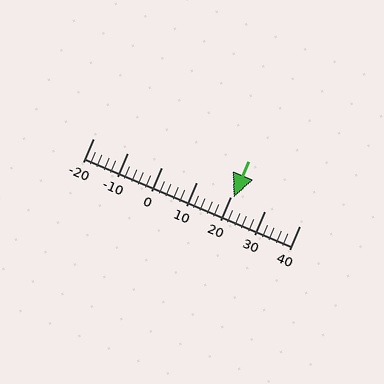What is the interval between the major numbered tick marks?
The major tick marks are spaced 10 units apart.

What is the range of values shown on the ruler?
The ruler shows values from -20 to 40.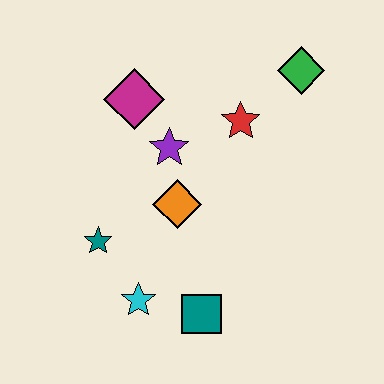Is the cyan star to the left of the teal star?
No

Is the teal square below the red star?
Yes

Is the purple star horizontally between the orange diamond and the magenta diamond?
Yes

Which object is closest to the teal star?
The cyan star is closest to the teal star.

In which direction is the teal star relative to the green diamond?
The teal star is to the left of the green diamond.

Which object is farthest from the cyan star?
The green diamond is farthest from the cyan star.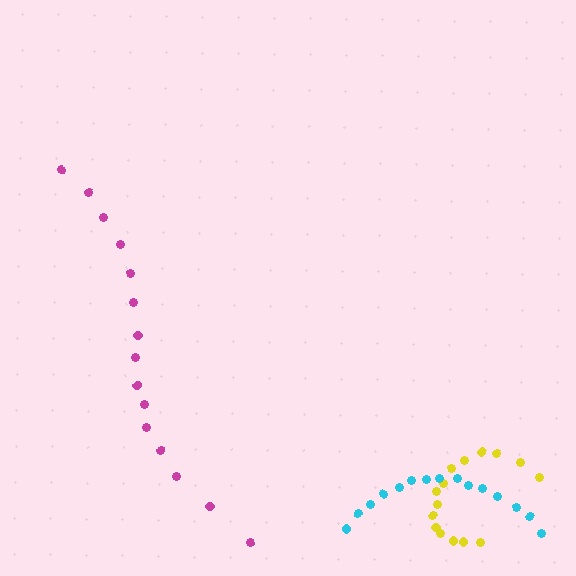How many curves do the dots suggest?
There are 3 distinct paths.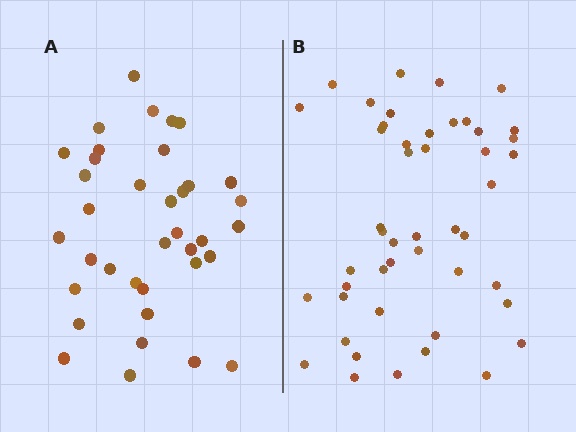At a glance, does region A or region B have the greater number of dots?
Region B (the right region) has more dots.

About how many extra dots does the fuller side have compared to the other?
Region B has roughly 10 or so more dots than region A.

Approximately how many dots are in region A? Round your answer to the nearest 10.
About 40 dots. (The exact count is 37, which rounds to 40.)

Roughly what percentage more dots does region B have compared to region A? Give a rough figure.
About 25% more.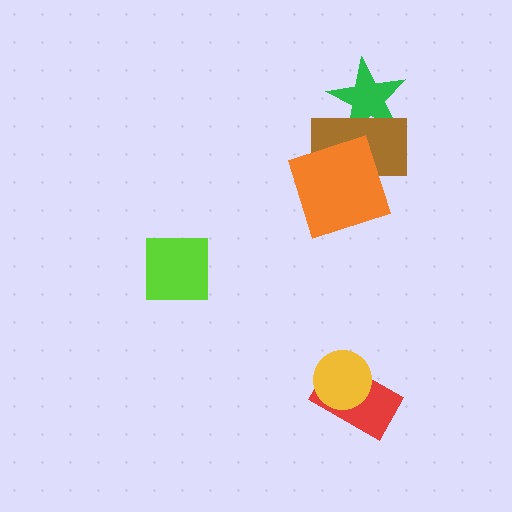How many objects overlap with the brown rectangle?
2 objects overlap with the brown rectangle.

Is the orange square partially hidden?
No, no other shape covers it.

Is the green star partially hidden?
Yes, it is partially covered by another shape.